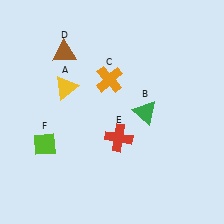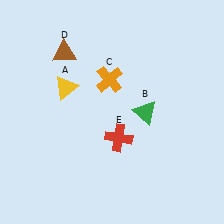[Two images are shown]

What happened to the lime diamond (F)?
The lime diamond (F) was removed in Image 2. It was in the bottom-left area of Image 1.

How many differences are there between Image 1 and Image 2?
There is 1 difference between the two images.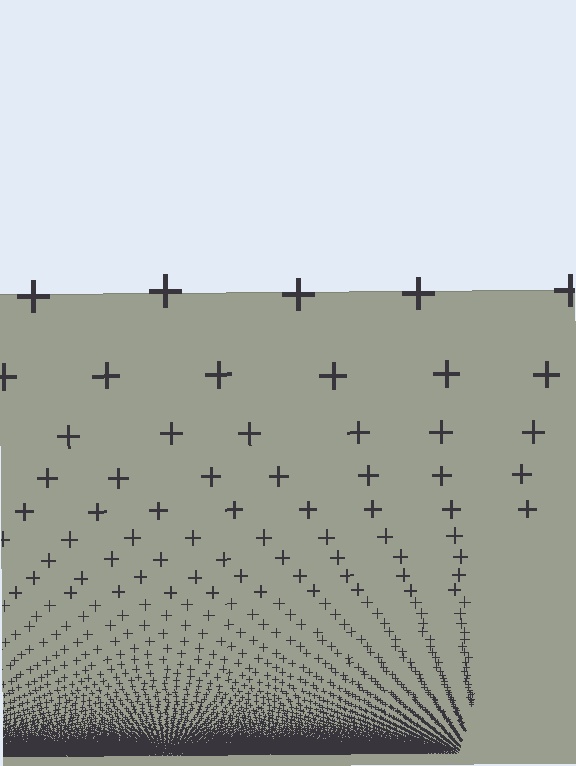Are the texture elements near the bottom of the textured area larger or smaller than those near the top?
Smaller. The gradient is inverted — elements near the bottom are smaller and denser.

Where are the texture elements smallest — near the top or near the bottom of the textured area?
Near the bottom.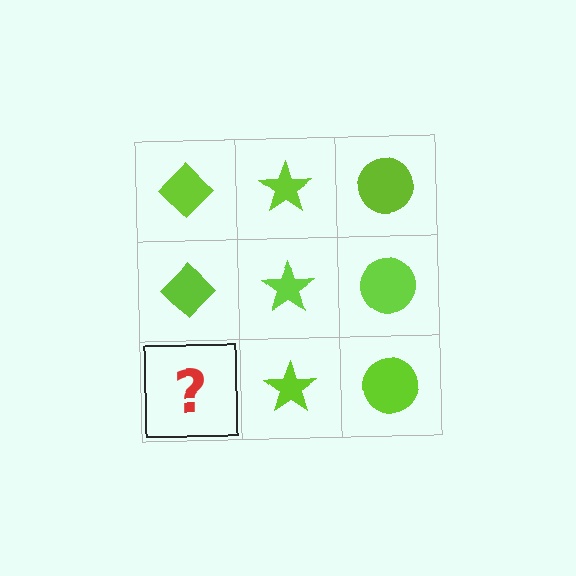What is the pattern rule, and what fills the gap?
The rule is that each column has a consistent shape. The gap should be filled with a lime diamond.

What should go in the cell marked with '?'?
The missing cell should contain a lime diamond.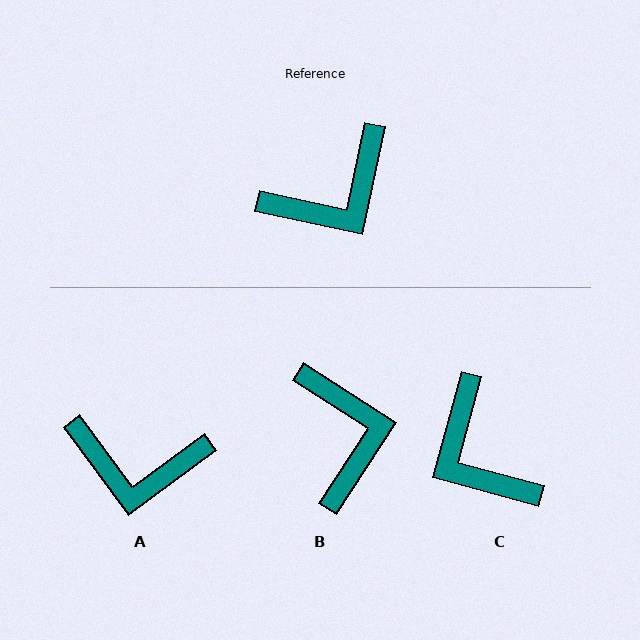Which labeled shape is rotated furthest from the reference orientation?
C, about 93 degrees away.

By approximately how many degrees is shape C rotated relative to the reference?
Approximately 93 degrees clockwise.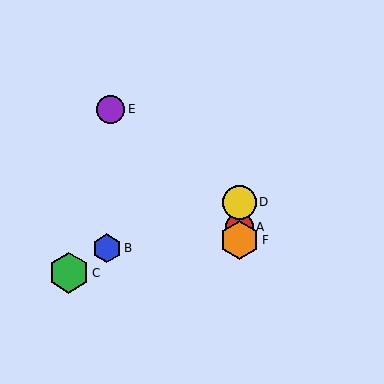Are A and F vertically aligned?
Yes, both are at x≈239.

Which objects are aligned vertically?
Objects A, D, F are aligned vertically.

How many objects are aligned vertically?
3 objects (A, D, F) are aligned vertically.